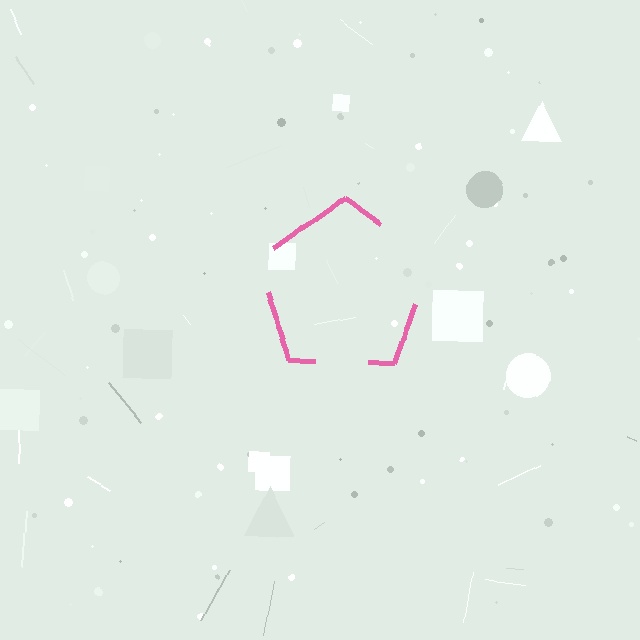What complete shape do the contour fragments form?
The contour fragments form a pentagon.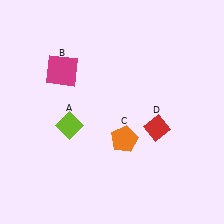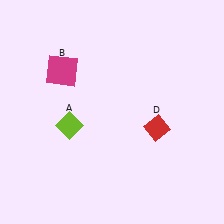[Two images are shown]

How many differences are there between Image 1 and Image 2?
There is 1 difference between the two images.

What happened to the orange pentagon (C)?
The orange pentagon (C) was removed in Image 2. It was in the bottom-right area of Image 1.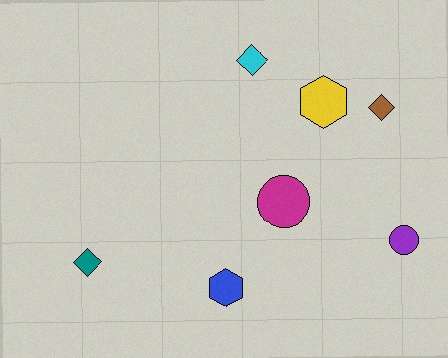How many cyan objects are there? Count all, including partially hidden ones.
There is 1 cyan object.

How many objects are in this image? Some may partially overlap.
There are 7 objects.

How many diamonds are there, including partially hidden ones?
There are 3 diamonds.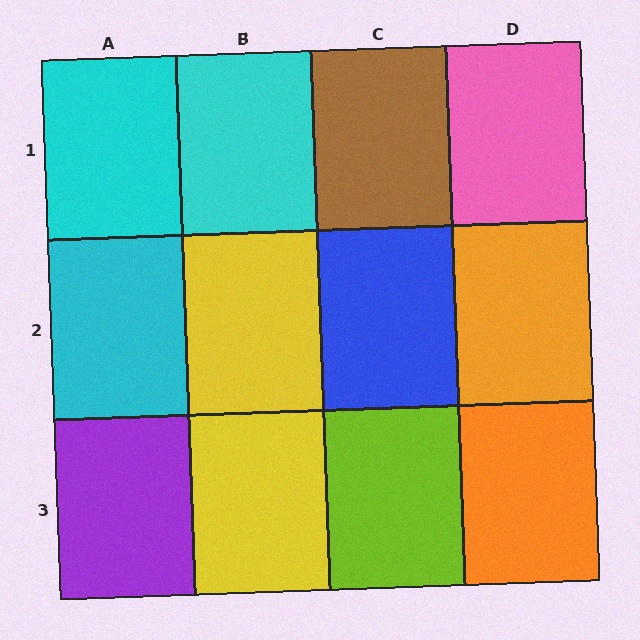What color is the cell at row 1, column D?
Pink.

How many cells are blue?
1 cell is blue.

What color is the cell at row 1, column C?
Brown.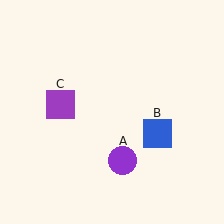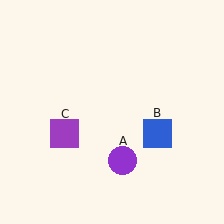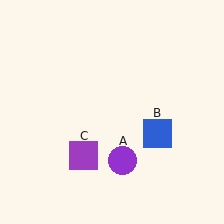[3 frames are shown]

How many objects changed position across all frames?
1 object changed position: purple square (object C).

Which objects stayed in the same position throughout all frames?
Purple circle (object A) and blue square (object B) remained stationary.